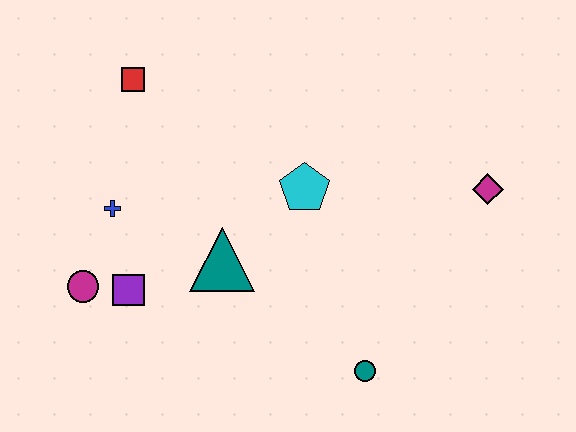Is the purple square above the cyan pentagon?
No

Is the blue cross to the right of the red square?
No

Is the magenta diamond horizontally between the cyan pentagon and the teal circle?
No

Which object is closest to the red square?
The blue cross is closest to the red square.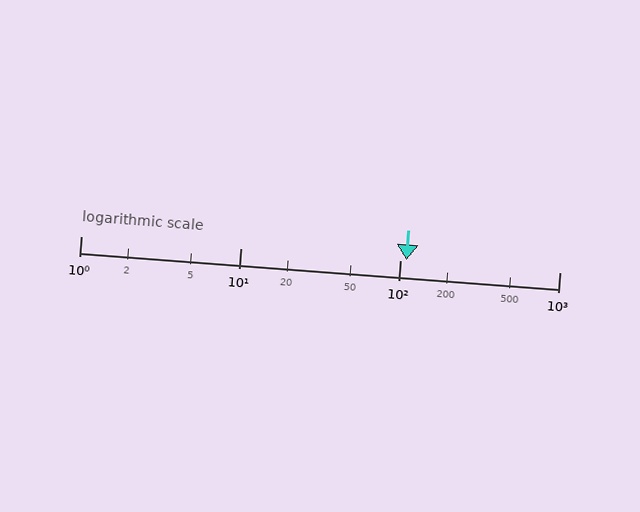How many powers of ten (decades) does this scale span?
The scale spans 3 decades, from 1 to 1000.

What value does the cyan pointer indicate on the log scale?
The pointer indicates approximately 110.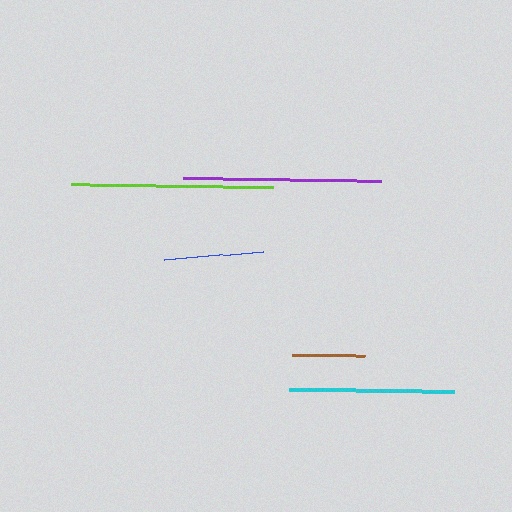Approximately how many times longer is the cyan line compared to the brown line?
The cyan line is approximately 2.3 times the length of the brown line.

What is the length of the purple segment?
The purple segment is approximately 198 pixels long.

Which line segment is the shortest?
The brown line is the shortest at approximately 73 pixels.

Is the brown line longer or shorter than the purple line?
The purple line is longer than the brown line.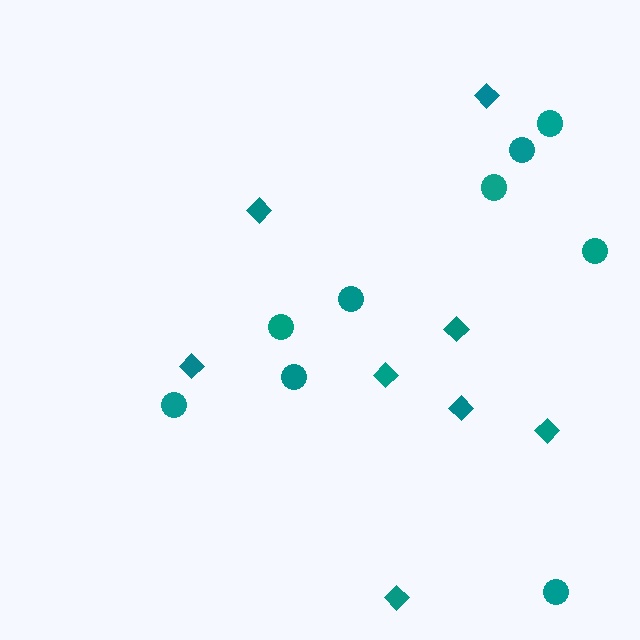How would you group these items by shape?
There are 2 groups: one group of circles (9) and one group of diamonds (8).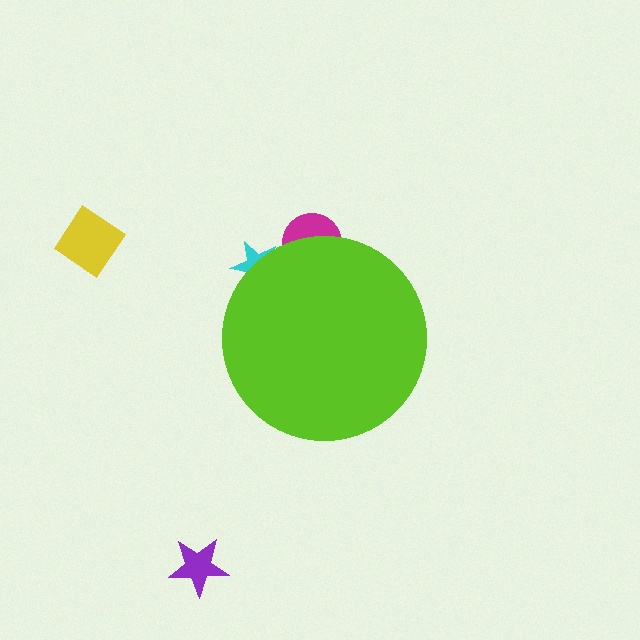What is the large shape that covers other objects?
A lime circle.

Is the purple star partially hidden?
No, the purple star is fully visible.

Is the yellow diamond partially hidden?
No, the yellow diamond is fully visible.